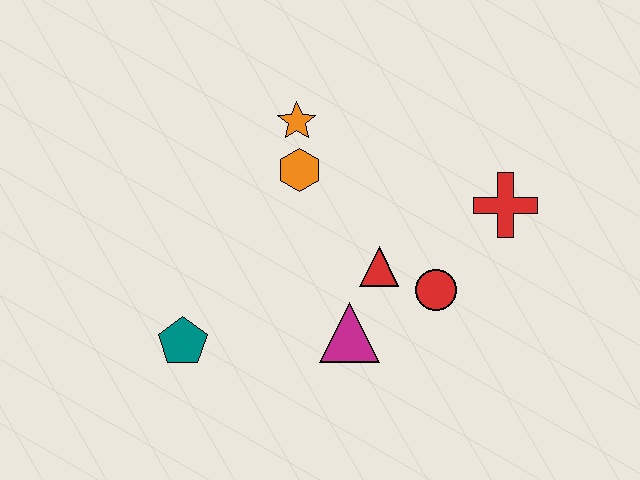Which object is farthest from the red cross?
The teal pentagon is farthest from the red cross.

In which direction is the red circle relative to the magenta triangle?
The red circle is to the right of the magenta triangle.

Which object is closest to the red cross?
The red circle is closest to the red cross.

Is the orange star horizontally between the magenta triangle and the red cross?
No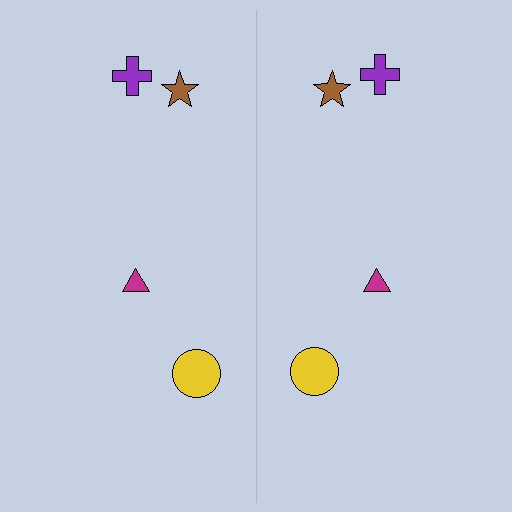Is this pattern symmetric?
Yes, this pattern has bilateral (reflection) symmetry.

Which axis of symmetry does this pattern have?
The pattern has a vertical axis of symmetry running through the center of the image.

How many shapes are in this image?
There are 8 shapes in this image.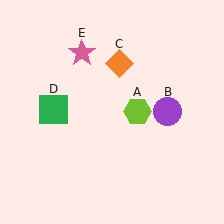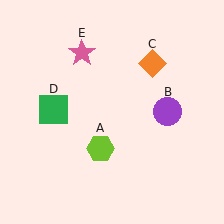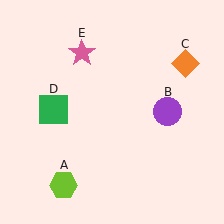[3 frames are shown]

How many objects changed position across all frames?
2 objects changed position: lime hexagon (object A), orange diamond (object C).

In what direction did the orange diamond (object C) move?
The orange diamond (object C) moved right.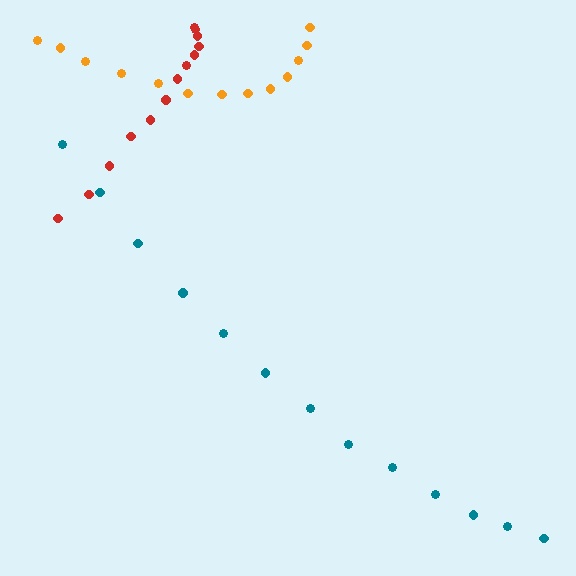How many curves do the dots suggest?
There are 3 distinct paths.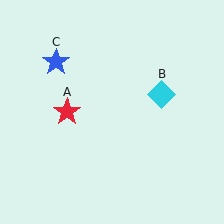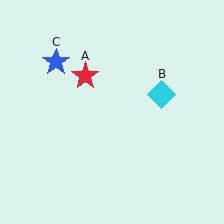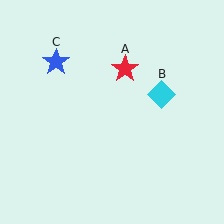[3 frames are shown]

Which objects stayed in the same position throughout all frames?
Cyan diamond (object B) and blue star (object C) remained stationary.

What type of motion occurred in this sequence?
The red star (object A) rotated clockwise around the center of the scene.